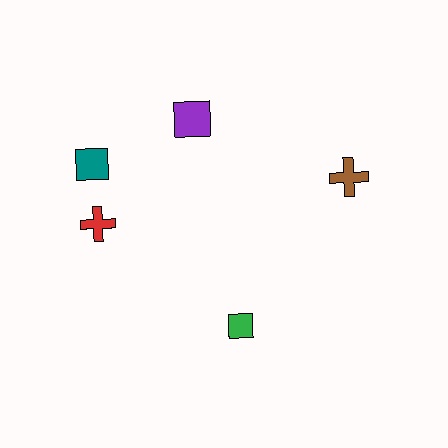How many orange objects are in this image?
There are no orange objects.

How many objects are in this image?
There are 5 objects.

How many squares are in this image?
There are 3 squares.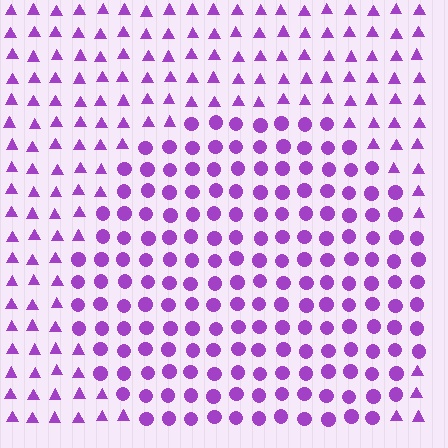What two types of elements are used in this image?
The image uses circles inside the circle region and triangles outside it.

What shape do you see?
I see a circle.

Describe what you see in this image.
The image is filled with small purple elements arranged in a uniform grid. A circle-shaped region contains circles, while the surrounding area contains triangles. The boundary is defined purely by the change in element shape.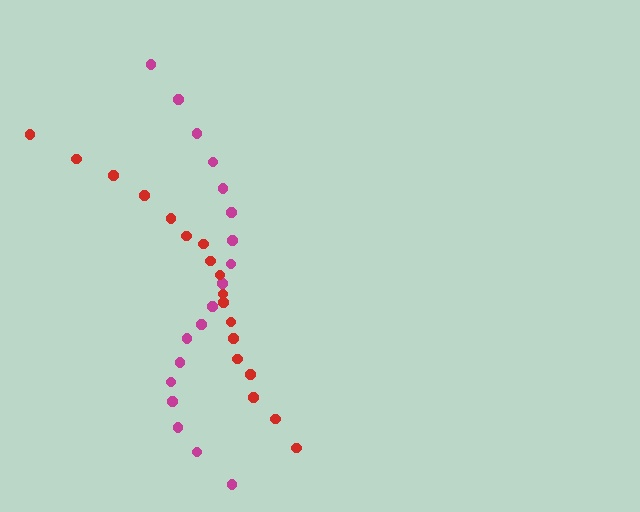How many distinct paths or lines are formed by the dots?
There are 2 distinct paths.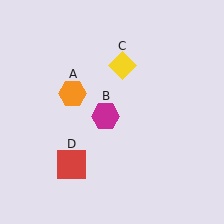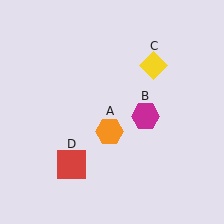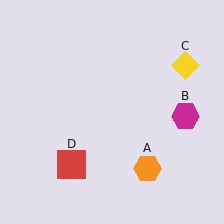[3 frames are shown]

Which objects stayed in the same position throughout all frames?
Red square (object D) remained stationary.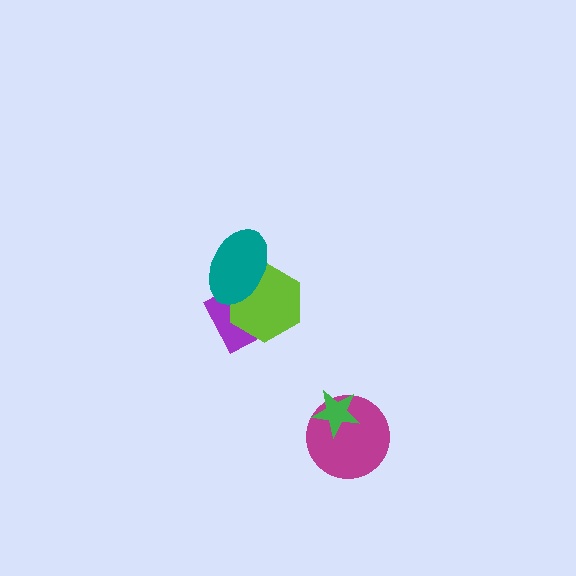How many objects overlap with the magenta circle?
1 object overlaps with the magenta circle.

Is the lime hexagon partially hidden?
Yes, it is partially covered by another shape.